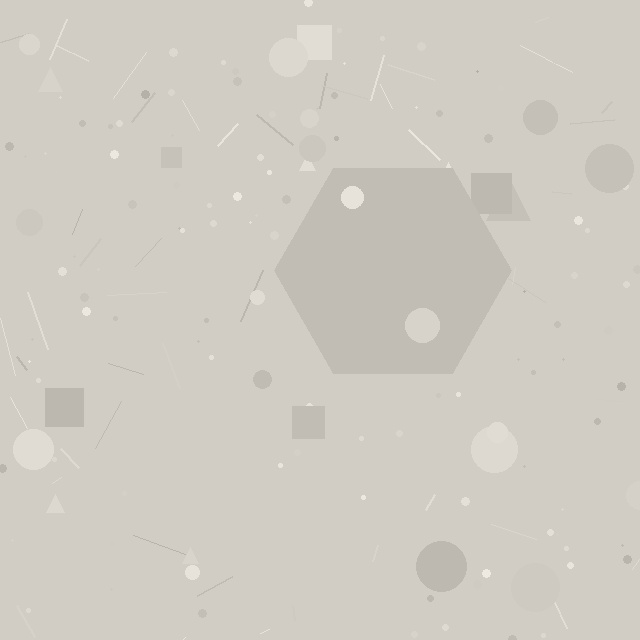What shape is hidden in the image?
A hexagon is hidden in the image.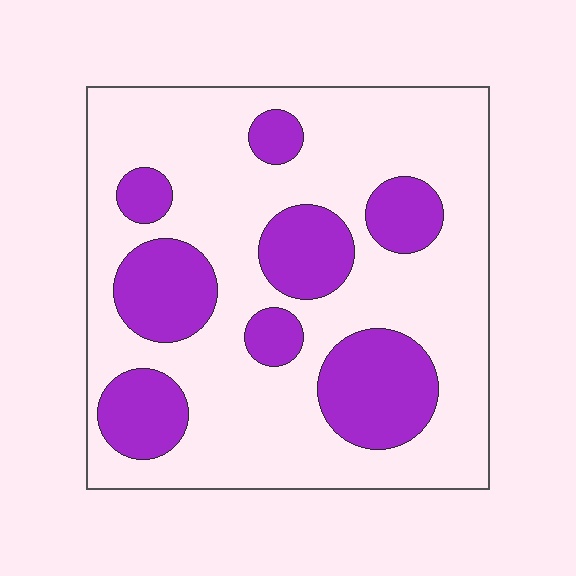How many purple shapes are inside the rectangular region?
8.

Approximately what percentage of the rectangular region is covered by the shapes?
Approximately 30%.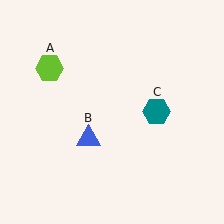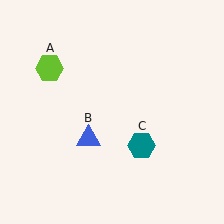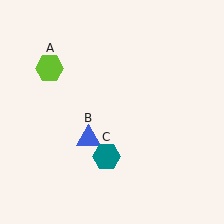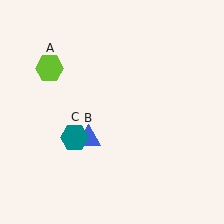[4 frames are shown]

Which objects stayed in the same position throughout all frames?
Lime hexagon (object A) and blue triangle (object B) remained stationary.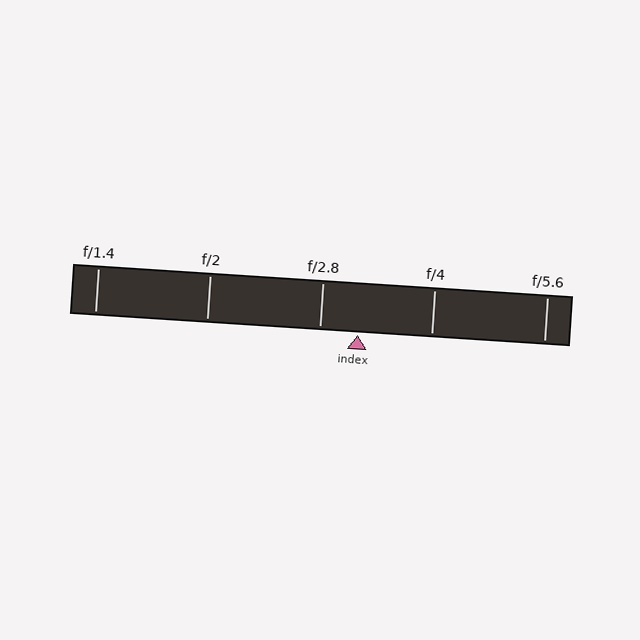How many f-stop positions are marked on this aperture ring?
There are 5 f-stop positions marked.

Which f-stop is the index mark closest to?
The index mark is closest to f/2.8.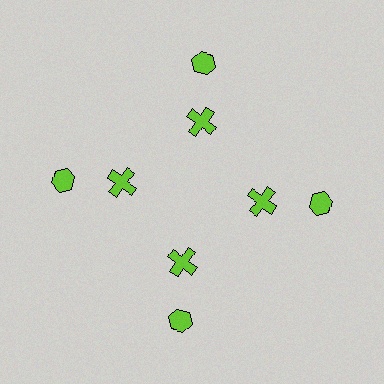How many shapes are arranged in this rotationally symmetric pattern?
There are 8 shapes, arranged in 4 groups of 2.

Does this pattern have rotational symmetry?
Yes, this pattern has 4-fold rotational symmetry. It looks the same after rotating 90 degrees around the center.